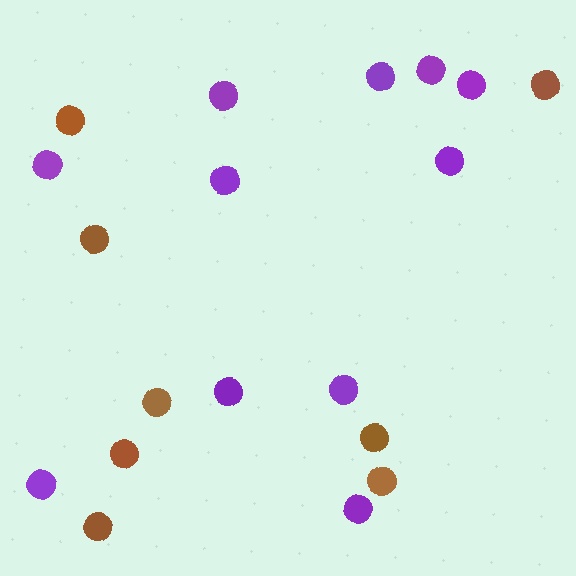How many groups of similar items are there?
There are 2 groups: one group of purple circles (11) and one group of brown circles (8).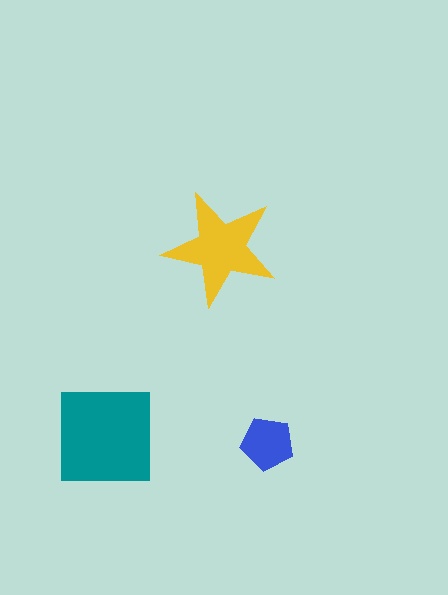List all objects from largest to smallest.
The teal square, the yellow star, the blue pentagon.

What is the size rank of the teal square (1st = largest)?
1st.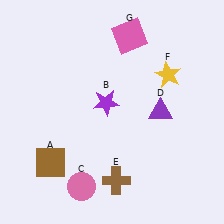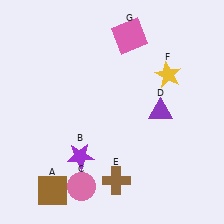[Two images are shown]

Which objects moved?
The objects that moved are: the brown square (A), the purple star (B).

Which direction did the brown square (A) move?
The brown square (A) moved down.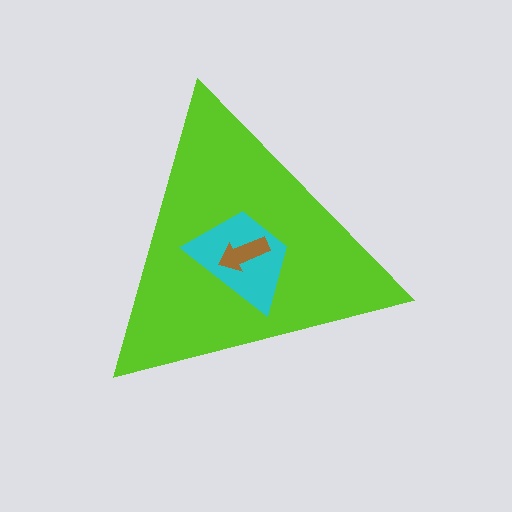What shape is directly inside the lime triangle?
The cyan trapezoid.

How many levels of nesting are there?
3.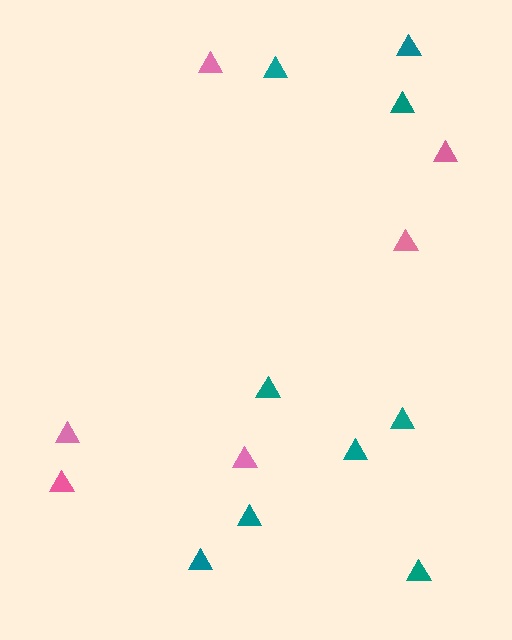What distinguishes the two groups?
There are 2 groups: one group of teal triangles (9) and one group of pink triangles (6).